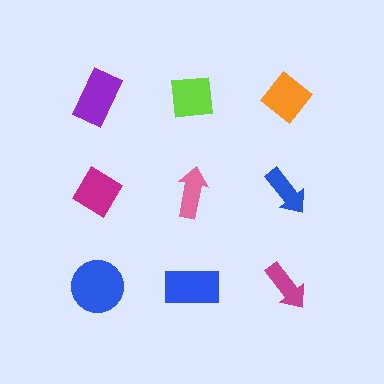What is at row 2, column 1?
A magenta diamond.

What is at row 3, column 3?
A magenta arrow.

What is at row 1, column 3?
An orange diamond.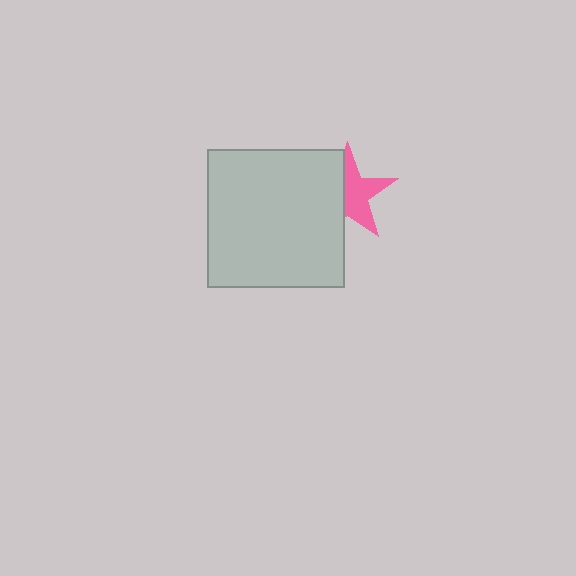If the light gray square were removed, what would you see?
You would see the complete pink star.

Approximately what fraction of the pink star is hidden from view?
Roughly 45% of the pink star is hidden behind the light gray square.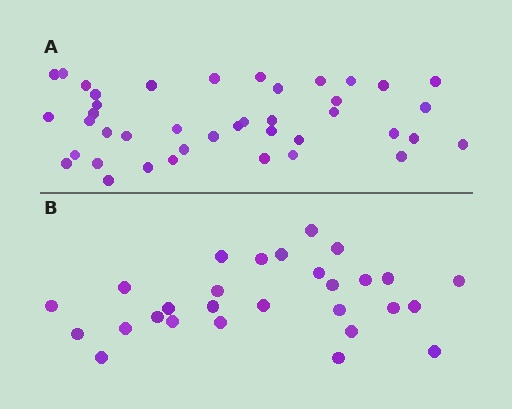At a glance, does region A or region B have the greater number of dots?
Region A (the top region) has more dots.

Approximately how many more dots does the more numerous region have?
Region A has approximately 15 more dots than region B.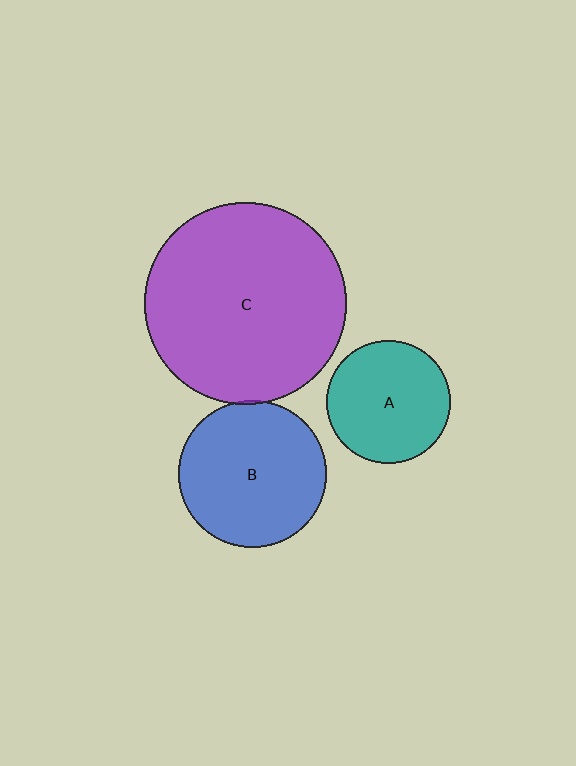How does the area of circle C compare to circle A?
Approximately 2.7 times.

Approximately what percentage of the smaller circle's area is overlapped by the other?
Approximately 5%.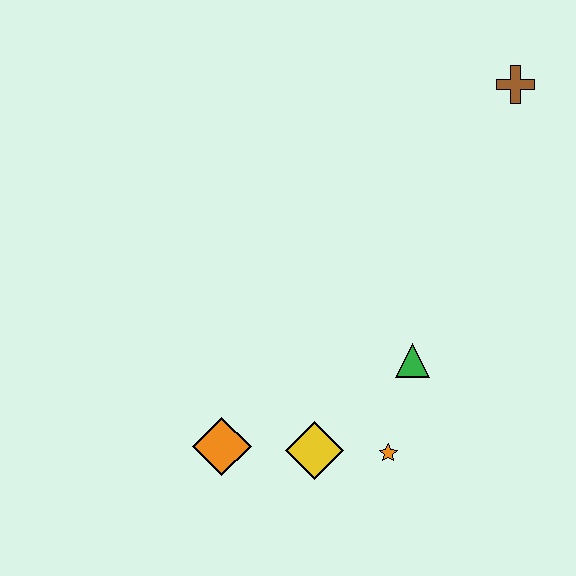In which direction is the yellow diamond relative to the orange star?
The yellow diamond is to the left of the orange star.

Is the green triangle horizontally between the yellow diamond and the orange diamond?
No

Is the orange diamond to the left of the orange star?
Yes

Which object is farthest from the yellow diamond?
The brown cross is farthest from the yellow diamond.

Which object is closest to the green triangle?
The orange star is closest to the green triangle.